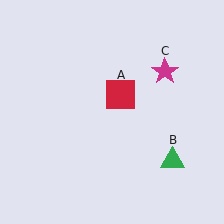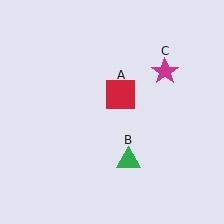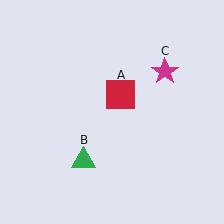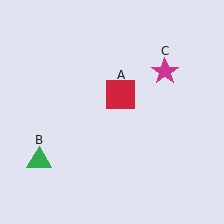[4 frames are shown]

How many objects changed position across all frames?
1 object changed position: green triangle (object B).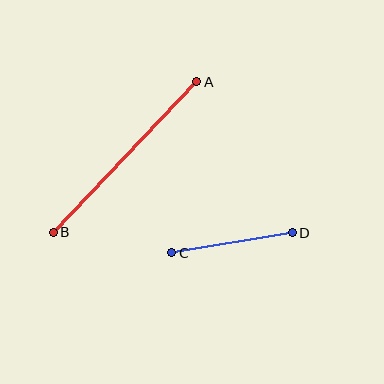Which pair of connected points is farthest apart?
Points A and B are farthest apart.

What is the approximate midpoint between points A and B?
The midpoint is at approximately (125, 157) pixels.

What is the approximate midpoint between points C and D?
The midpoint is at approximately (232, 243) pixels.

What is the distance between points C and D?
The distance is approximately 122 pixels.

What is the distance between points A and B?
The distance is approximately 208 pixels.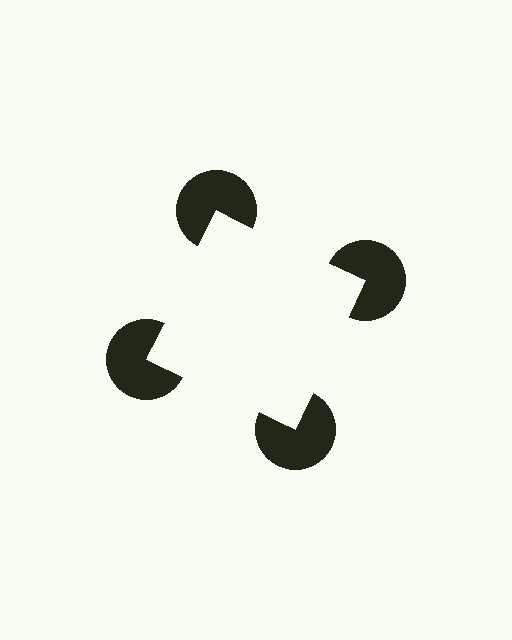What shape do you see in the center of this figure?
An illusory square — its edges are inferred from the aligned wedge cuts in the pac-man discs, not physically drawn.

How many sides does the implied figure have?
4 sides.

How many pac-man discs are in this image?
There are 4 — one at each vertex of the illusory square.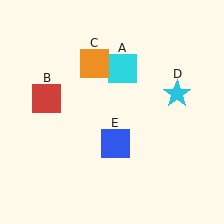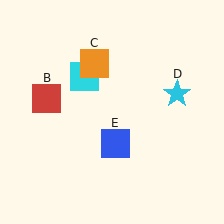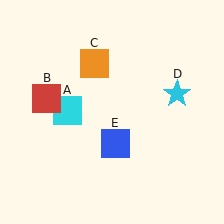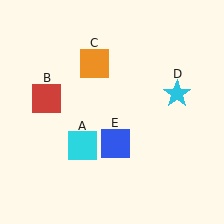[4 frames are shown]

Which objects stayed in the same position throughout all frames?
Red square (object B) and orange square (object C) and cyan star (object D) and blue square (object E) remained stationary.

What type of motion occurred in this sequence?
The cyan square (object A) rotated counterclockwise around the center of the scene.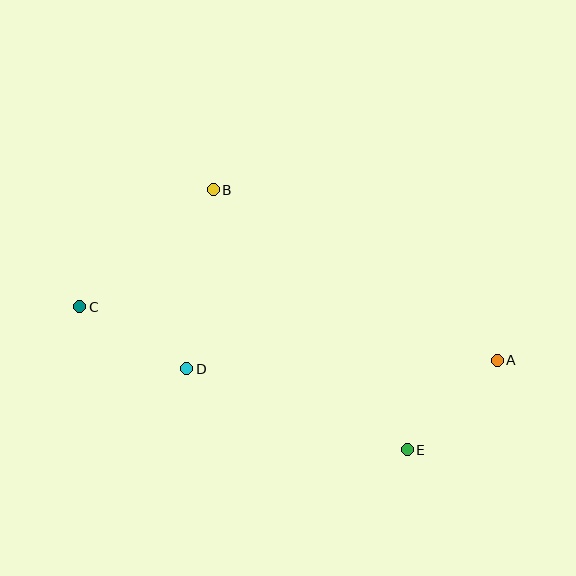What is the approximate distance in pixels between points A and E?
The distance between A and E is approximately 127 pixels.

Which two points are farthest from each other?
Points A and C are farthest from each other.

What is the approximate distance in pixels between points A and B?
The distance between A and B is approximately 331 pixels.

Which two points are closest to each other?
Points C and D are closest to each other.